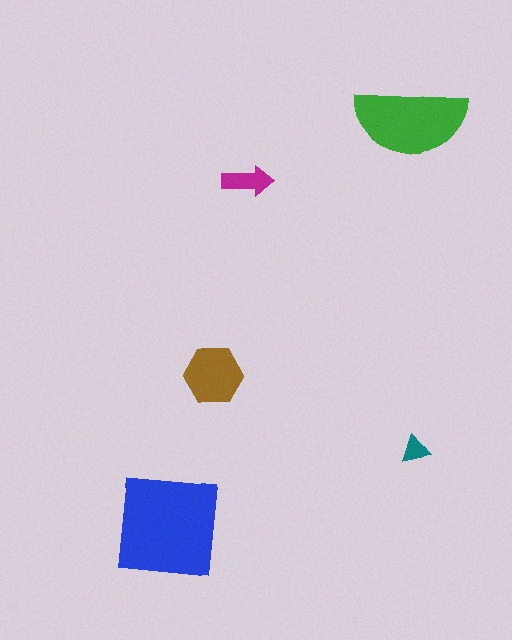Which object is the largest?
The blue square.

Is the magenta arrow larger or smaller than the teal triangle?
Larger.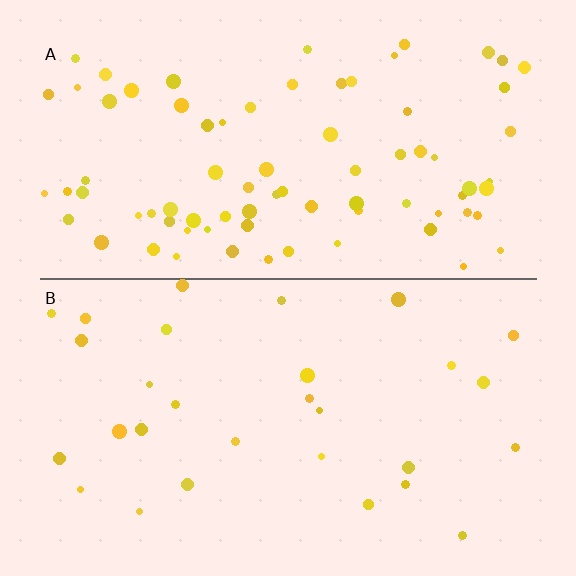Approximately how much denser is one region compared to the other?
Approximately 2.7× — region A over region B.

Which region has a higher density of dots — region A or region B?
A (the top).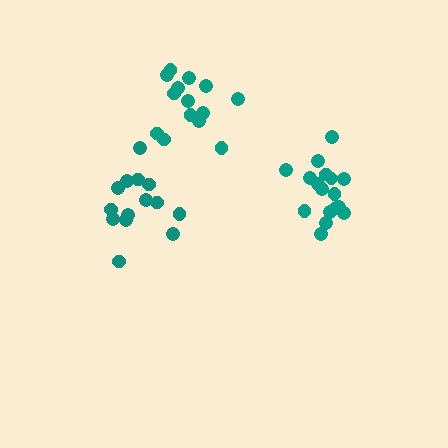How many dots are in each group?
Group 1: 17 dots, Group 2: 14 dots, Group 3: 14 dots (45 total).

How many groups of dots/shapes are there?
There are 3 groups.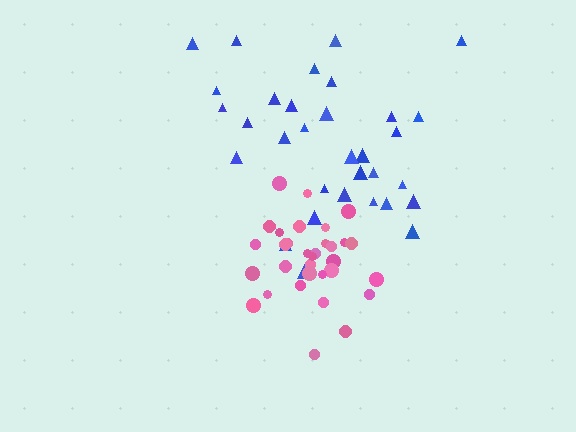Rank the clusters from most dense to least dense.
pink, blue.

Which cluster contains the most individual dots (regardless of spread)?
Blue (32).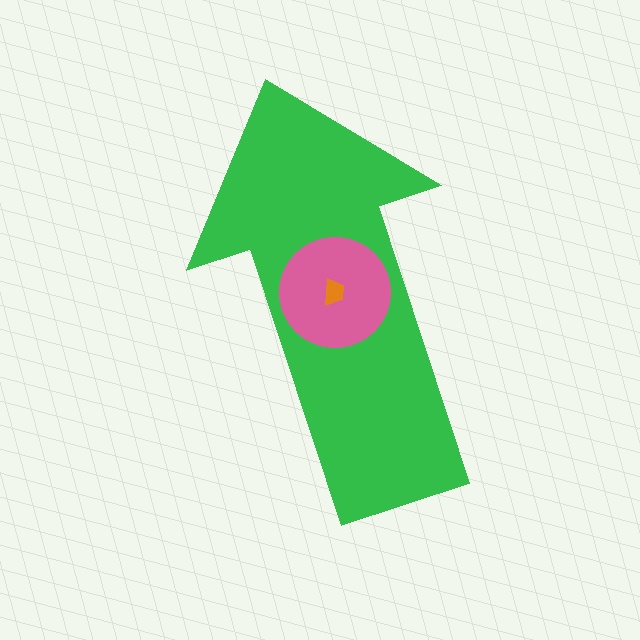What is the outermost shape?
The green arrow.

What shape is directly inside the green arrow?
The pink circle.